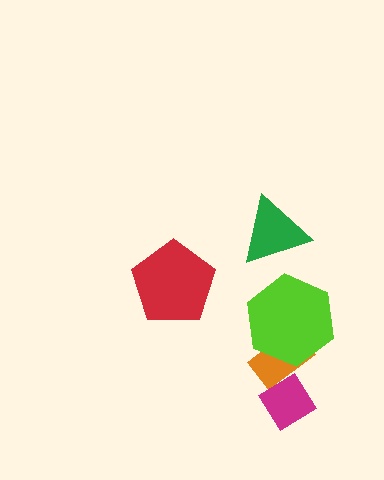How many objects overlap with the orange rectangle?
2 objects overlap with the orange rectangle.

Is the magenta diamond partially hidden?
No, no other shape covers it.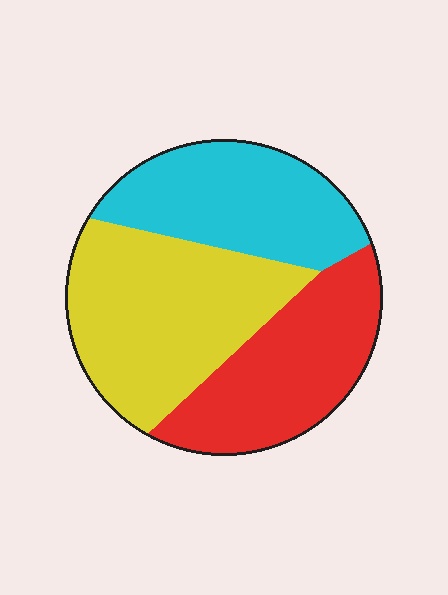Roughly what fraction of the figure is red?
Red takes up about one third (1/3) of the figure.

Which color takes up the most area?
Yellow, at roughly 40%.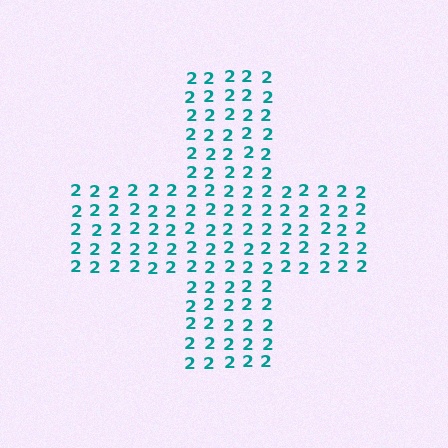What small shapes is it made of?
It is made of small digit 2's.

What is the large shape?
The large shape is a cross.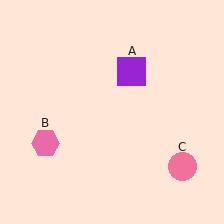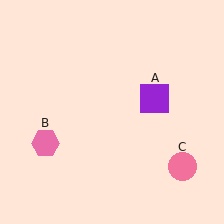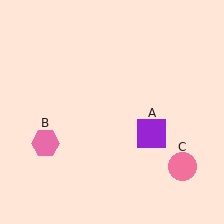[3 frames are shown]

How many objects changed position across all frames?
1 object changed position: purple square (object A).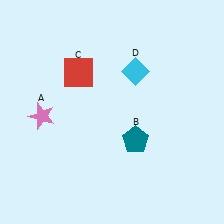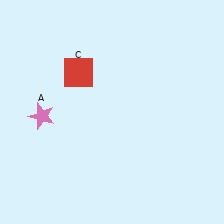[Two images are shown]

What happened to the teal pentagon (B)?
The teal pentagon (B) was removed in Image 2. It was in the bottom-right area of Image 1.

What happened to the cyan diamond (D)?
The cyan diamond (D) was removed in Image 2. It was in the top-right area of Image 1.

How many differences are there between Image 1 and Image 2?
There are 2 differences between the two images.